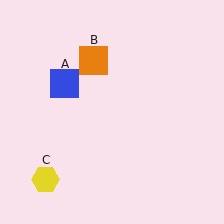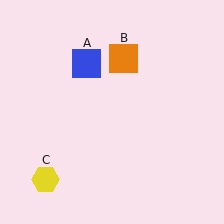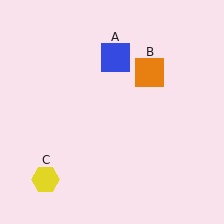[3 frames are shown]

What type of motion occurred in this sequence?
The blue square (object A), orange square (object B) rotated clockwise around the center of the scene.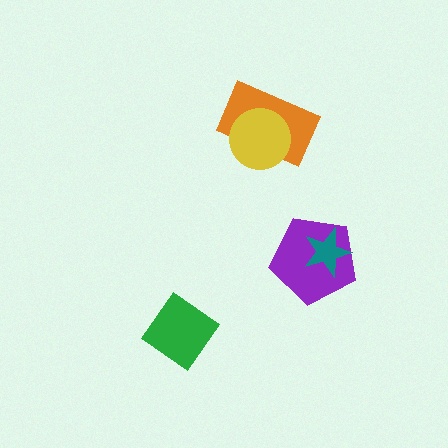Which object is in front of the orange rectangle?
The yellow circle is in front of the orange rectangle.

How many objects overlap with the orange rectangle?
1 object overlaps with the orange rectangle.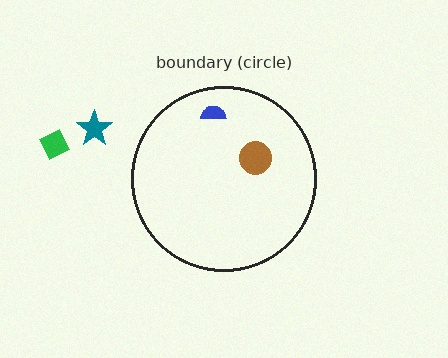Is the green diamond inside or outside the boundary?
Outside.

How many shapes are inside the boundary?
2 inside, 2 outside.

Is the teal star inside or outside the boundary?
Outside.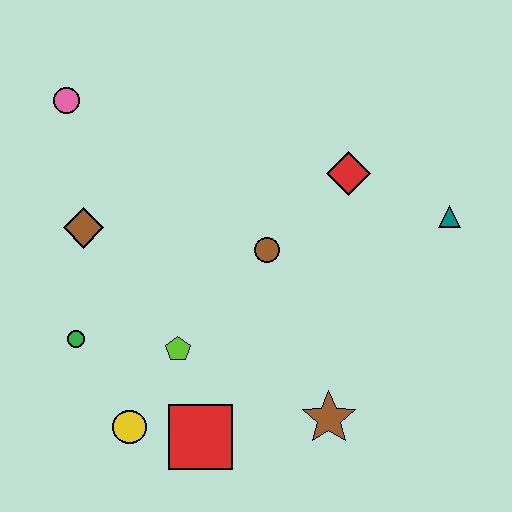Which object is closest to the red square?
The yellow circle is closest to the red square.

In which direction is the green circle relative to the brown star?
The green circle is to the left of the brown star.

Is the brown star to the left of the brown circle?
No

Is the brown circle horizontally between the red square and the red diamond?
Yes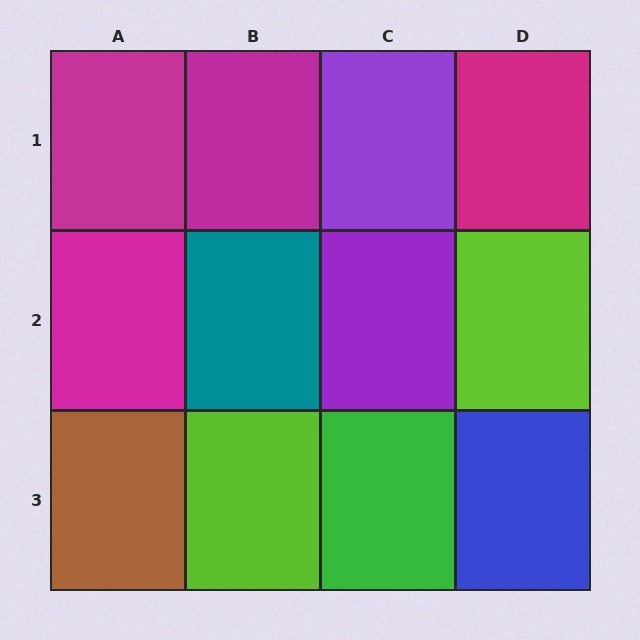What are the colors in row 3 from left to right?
Brown, lime, green, blue.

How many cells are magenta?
4 cells are magenta.